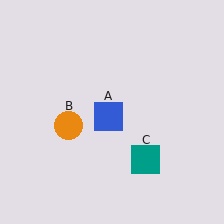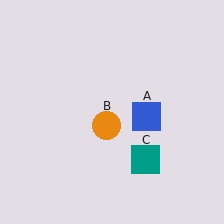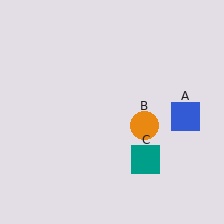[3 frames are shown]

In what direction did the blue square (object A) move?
The blue square (object A) moved right.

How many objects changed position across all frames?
2 objects changed position: blue square (object A), orange circle (object B).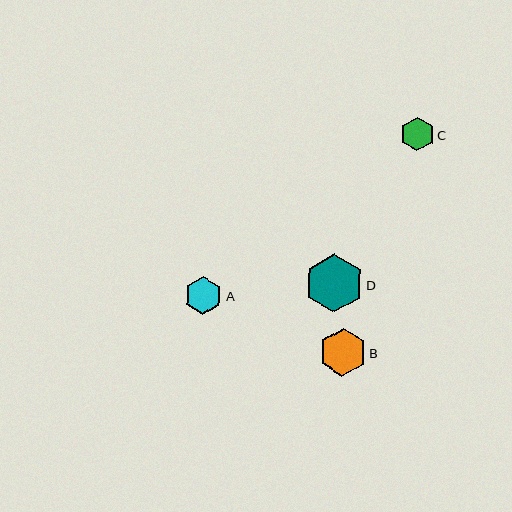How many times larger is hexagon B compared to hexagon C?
Hexagon B is approximately 1.4 times the size of hexagon C.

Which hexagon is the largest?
Hexagon D is the largest with a size of approximately 58 pixels.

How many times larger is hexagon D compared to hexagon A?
Hexagon D is approximately 1.5 times the size of hexagon A.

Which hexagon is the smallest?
Hexagon C is the smallest with a size of approximately 34 pixels.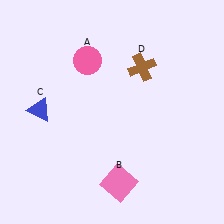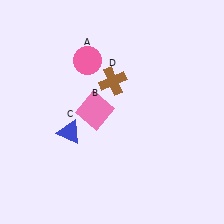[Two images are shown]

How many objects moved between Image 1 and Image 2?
3 objects moved between the two images.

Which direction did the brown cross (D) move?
The brown cross (D) moved left.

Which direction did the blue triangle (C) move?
The blue triangle (C) moved right.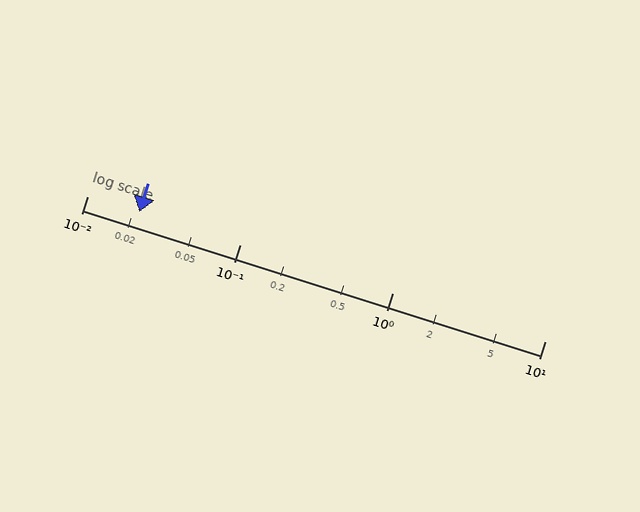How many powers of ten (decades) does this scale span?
The scale spans 3 decades, from 0.01 to 10.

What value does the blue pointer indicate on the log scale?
The pointer indicates approximately 0.022.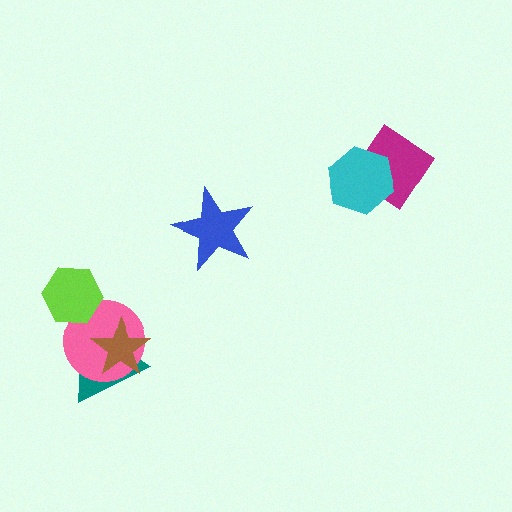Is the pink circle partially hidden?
Yes, it is partially covered by another shape.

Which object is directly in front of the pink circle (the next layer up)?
The brown star is directly in front of the pink circle.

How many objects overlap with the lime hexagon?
1 object overlaps with the lime hexagon.